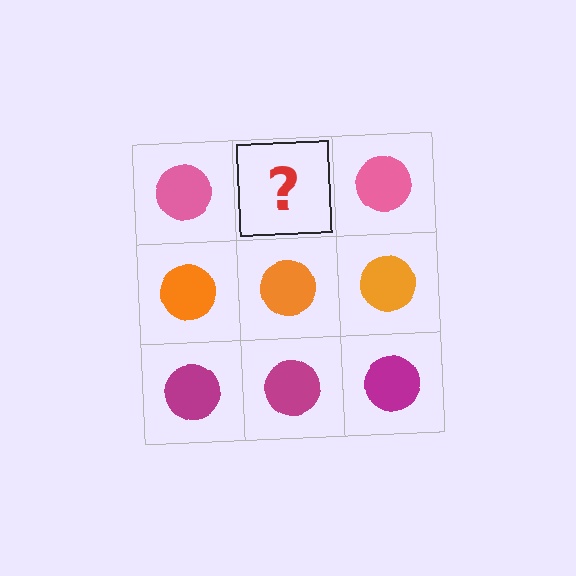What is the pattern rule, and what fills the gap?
The rule is that each row has a consistent color. The gap should be filled with a pink circle.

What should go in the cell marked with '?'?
The missing cell should contain a pink circle.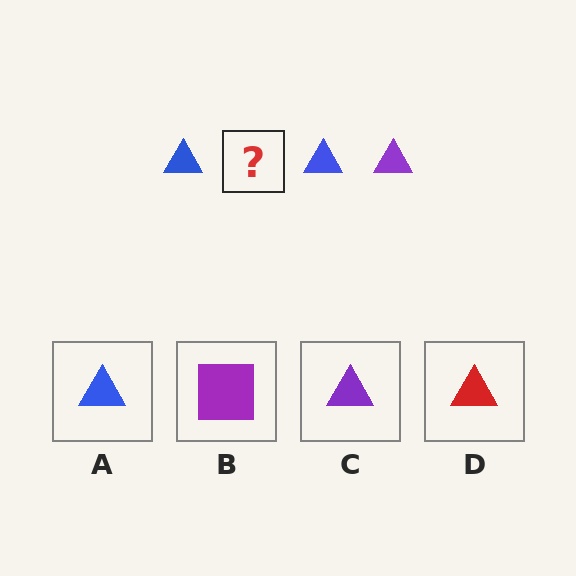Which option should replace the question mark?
Option C.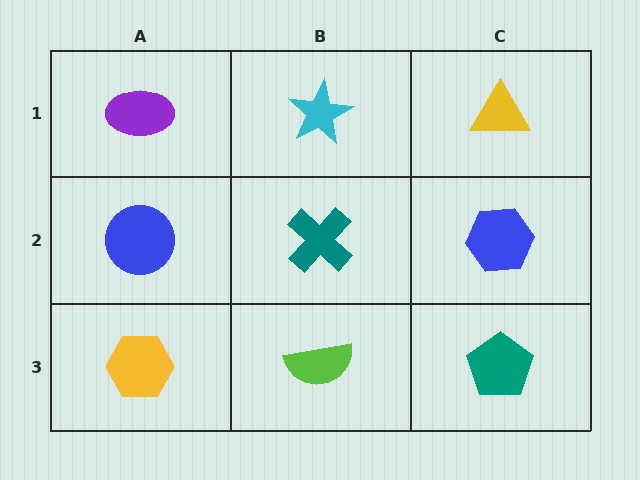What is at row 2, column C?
A blue hexagon.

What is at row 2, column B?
A teal cross.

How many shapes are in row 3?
3 shapes.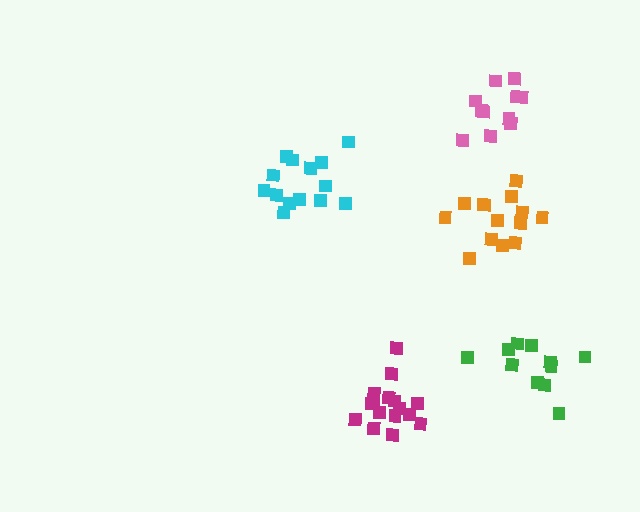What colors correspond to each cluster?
The clusters are colored: green, cyan, magenta, pink, orange.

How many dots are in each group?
Group 1: 11 dots, Group 2: 14 dots, Group 3: 16 dots, Group 4: 11 dots, Group 5: 14 dots (66 total).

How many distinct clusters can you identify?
There are 5 distinct clusters.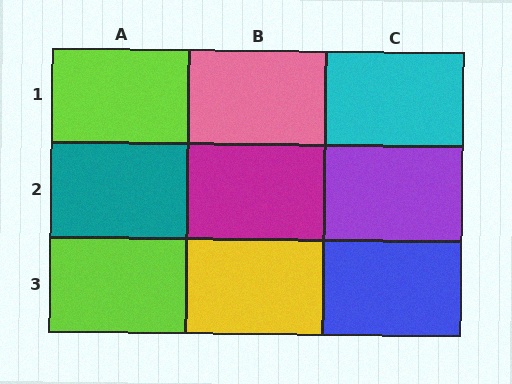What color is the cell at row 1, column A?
Lime.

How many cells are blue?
1 cell is blue.